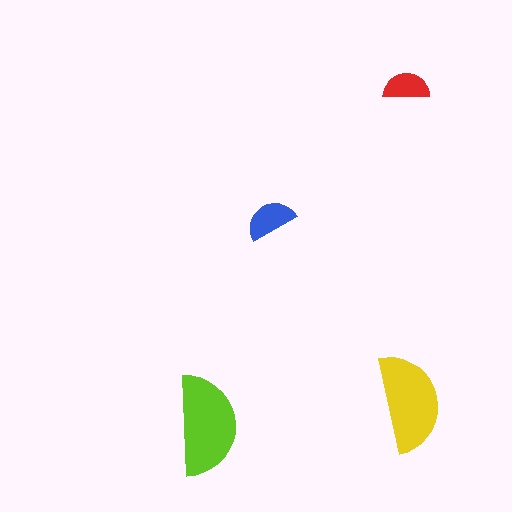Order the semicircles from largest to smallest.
the lime one, the yellow one, the blue one, the red one.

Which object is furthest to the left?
The lime semicircle is leftmost.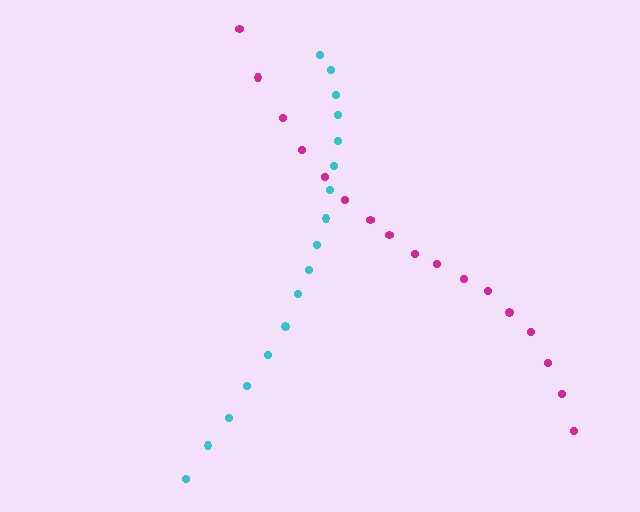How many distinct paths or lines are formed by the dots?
There are 2 distinct paths.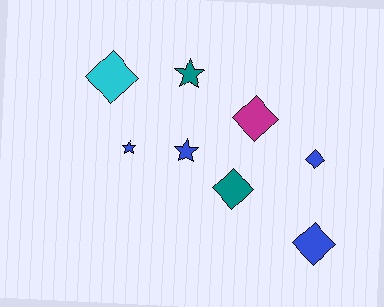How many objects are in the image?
There are 8 objects.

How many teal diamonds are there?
There is 1 teal diamond.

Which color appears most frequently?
Blue, with 4 objects.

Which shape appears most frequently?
Diamond, with 5 objects.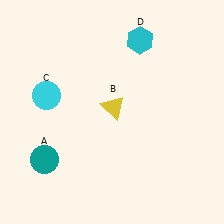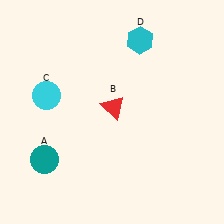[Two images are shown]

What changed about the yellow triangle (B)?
In Image 1, B is yellow. In Image 2, it changed to red.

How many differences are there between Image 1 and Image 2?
There is 1 difference between the two images.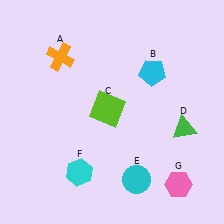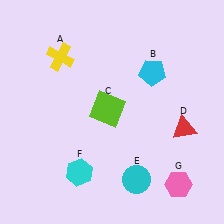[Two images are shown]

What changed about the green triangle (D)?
In Image 1, D is green. In Image 2, it changed to red.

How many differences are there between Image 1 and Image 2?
There are 2 differences between the two images.